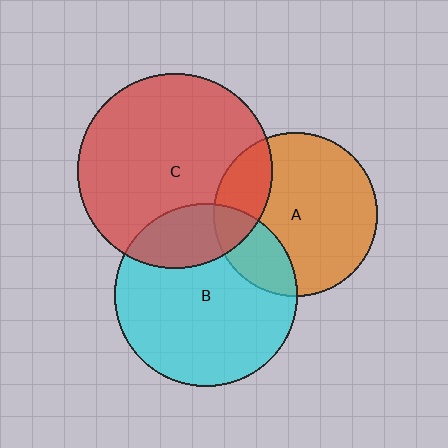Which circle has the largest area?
Circle C (red).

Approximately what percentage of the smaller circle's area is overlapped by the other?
Approximately 20%.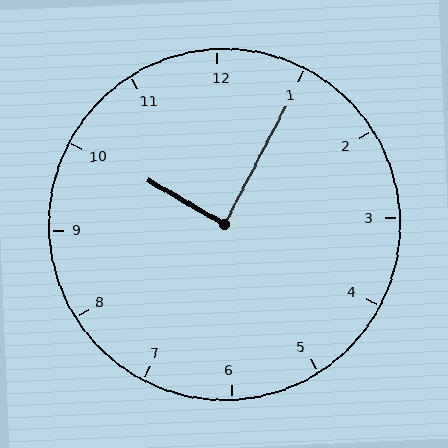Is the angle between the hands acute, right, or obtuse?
It is right.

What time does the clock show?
10:05.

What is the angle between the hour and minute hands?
Approximately 88 degrees.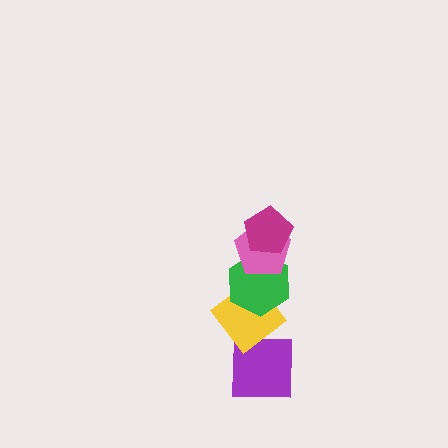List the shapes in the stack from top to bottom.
From top to bottom: the magenta pentagon, the pink pentagon, the green hexagon, the yellow diamond, the purple square.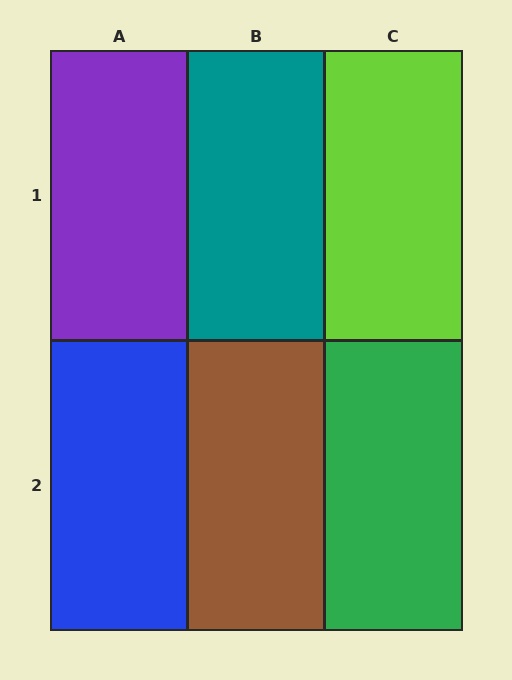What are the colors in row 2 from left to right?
Blue, brown, green.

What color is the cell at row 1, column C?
Lime.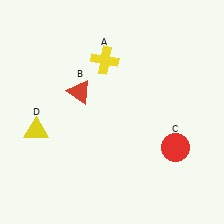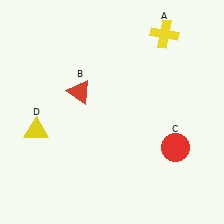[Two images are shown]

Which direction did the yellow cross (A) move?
The yellow cross (A) moved right.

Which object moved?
The yellow cross (A) moved right.